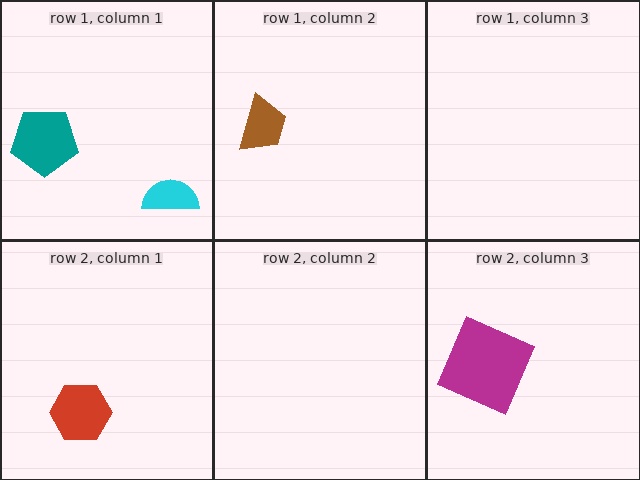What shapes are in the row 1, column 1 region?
The cyan semicircle, the teal pentagon.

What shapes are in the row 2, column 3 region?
The magenta square.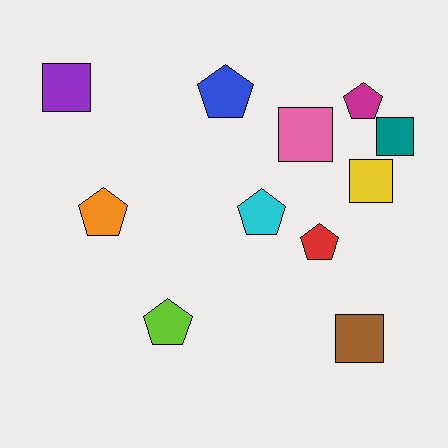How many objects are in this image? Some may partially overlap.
There are 11 objects.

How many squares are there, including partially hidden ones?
There are 5 squares.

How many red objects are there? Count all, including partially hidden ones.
There is 1 red object.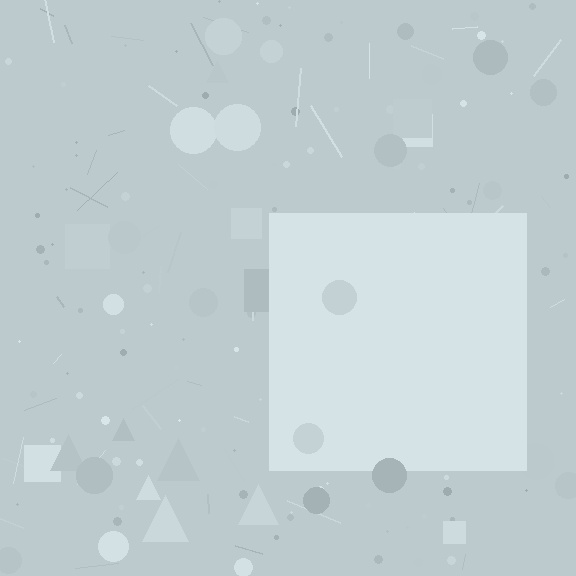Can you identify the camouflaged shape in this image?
The camouflaged shape is a square.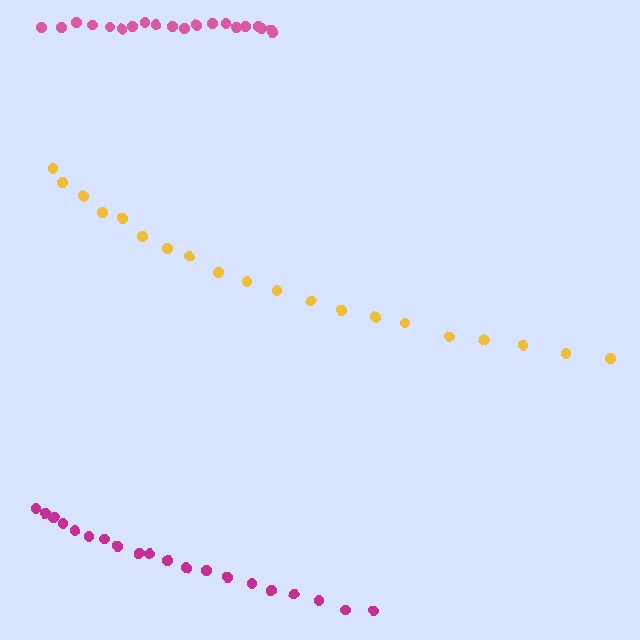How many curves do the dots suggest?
There are 3 distinct paths.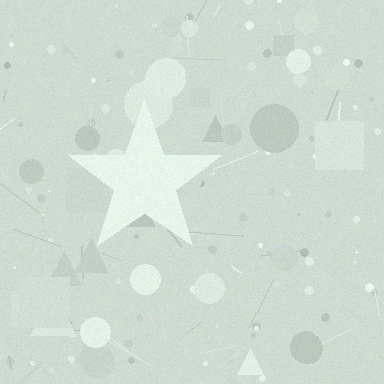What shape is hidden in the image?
A star is hidden in the image.